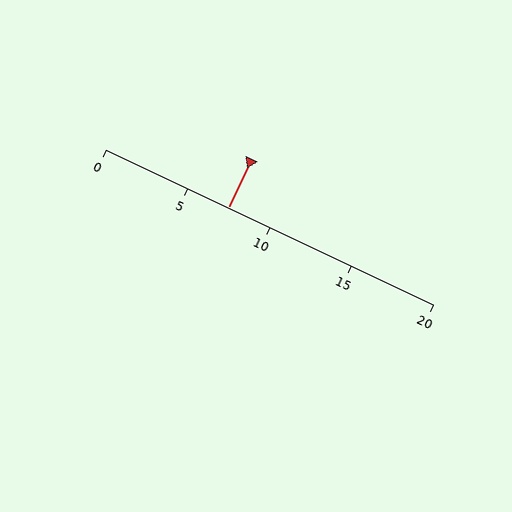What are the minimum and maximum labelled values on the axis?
The axis runs from 0 to 20.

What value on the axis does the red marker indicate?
The marker indicates approximately 7.5.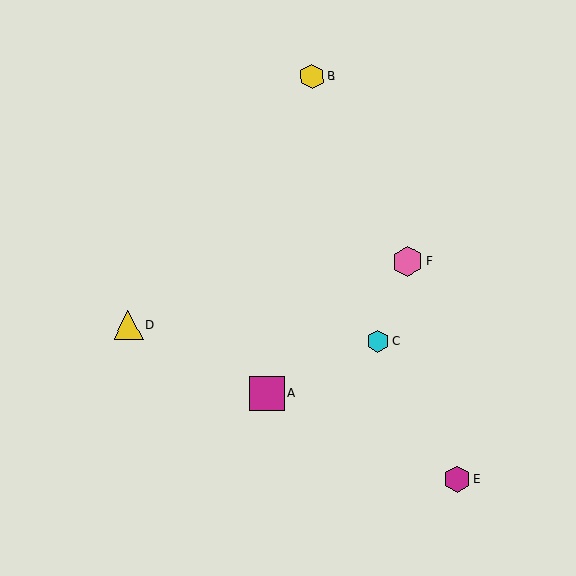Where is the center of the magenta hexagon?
The center of the magenta hexagon is at (457, 479).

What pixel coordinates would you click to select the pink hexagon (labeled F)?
Click at (407, 261) to select the pink hexagon F.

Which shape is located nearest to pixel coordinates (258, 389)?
The magenta square (labeled A) at (267, 394) is nearest to that location.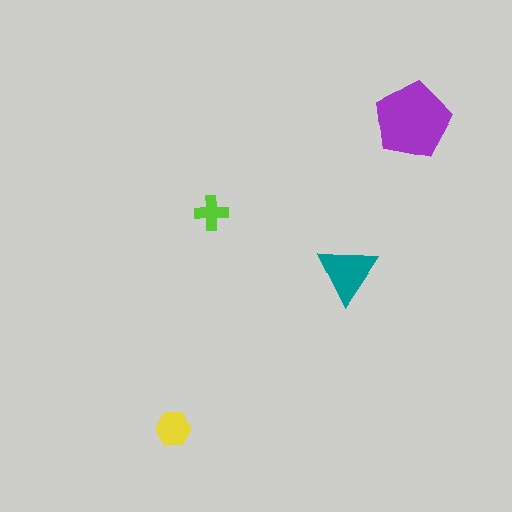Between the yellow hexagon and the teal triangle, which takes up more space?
The teal triangle.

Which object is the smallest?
The lime cross.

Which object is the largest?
The purple pentagon.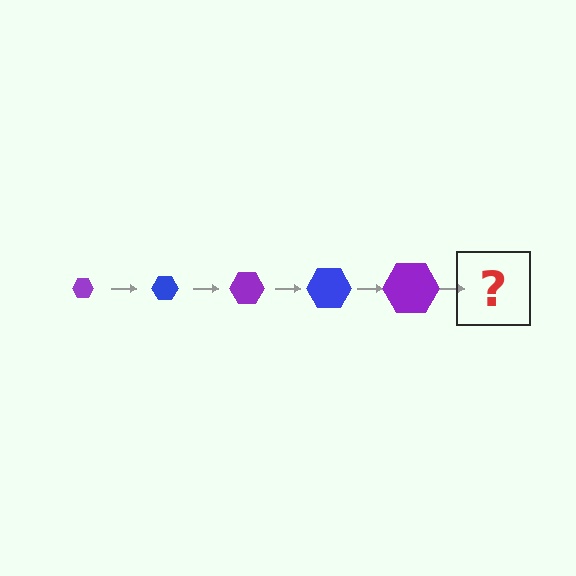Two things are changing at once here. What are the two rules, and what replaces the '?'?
The two rules are that the hexagon grows larger each step and the color cycles through purple and blue. The '?' should be a blue hexagon, larger than the previous one.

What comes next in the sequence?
The next element should be a blue hexagon, larger than the previous one.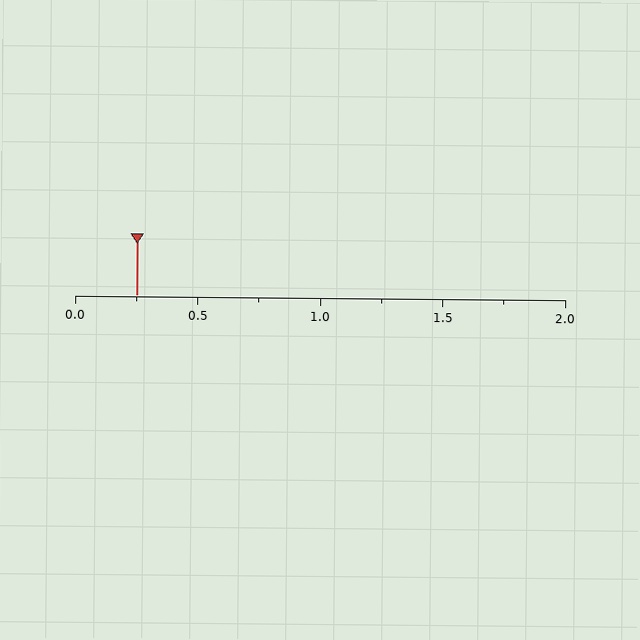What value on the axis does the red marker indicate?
The marker indicates approximately 0.25.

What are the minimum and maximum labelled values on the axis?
The axis runs from 0.0 to 2.0.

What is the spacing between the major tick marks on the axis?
The major ticks are spaced 0.5 apart.